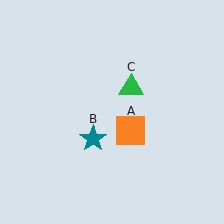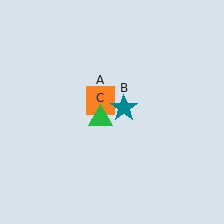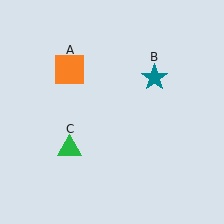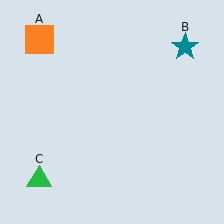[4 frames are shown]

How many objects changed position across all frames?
3 objects changed position: orange square (object A), teal star (object B), green triangle (object C).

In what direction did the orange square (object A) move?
The orange square (object A) moved up and to the left.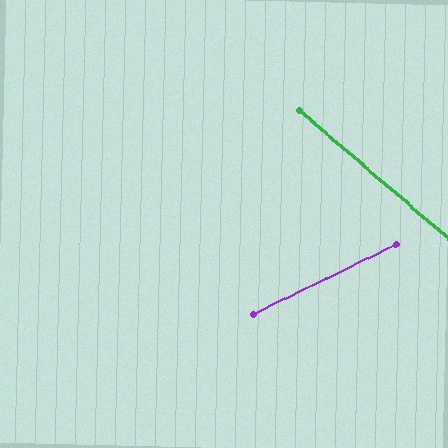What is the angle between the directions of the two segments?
Approximately 67 degrees.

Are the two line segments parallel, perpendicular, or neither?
Neither parallel nor perpendicular — they differ by about 67°.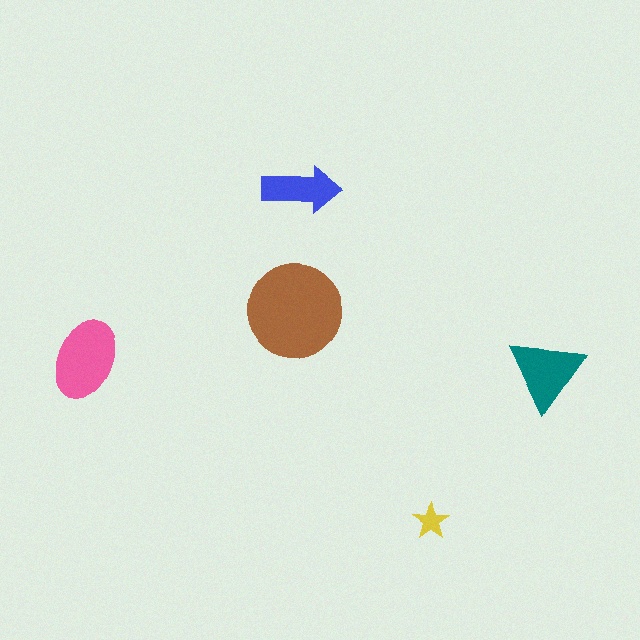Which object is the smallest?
The yellow star.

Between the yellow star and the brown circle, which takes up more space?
The brown circle.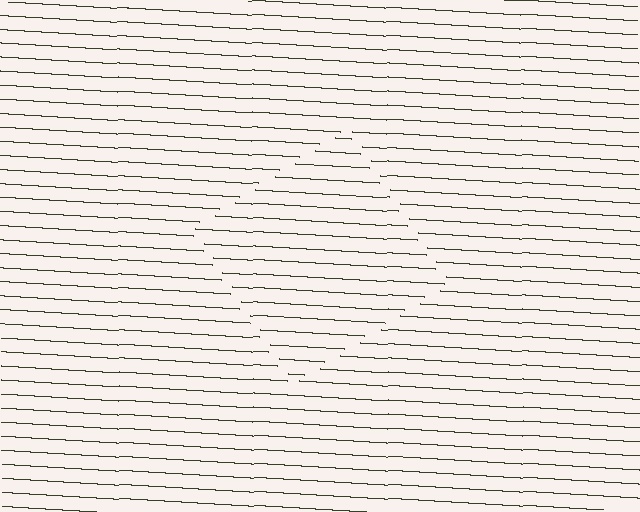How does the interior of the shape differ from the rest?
The interior of the shape contains the same grating, shifted by half a period — the contour is defined by the phase discontinuity where line-ends from the inner and outer gratings abut.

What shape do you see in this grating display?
An illusory square. The interior of the shape contains the same grating, shifted by half a period — the contour is defined by the phase discontinuity where line-ends from the inner and outer gratings abut.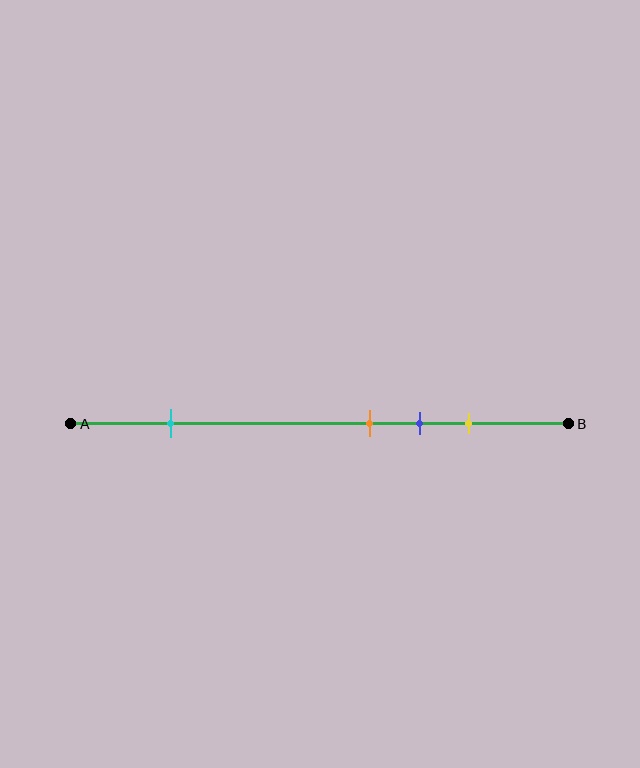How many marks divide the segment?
There are 4 marks dividing the segment.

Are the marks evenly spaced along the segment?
No, the marks are not evenly spaced.